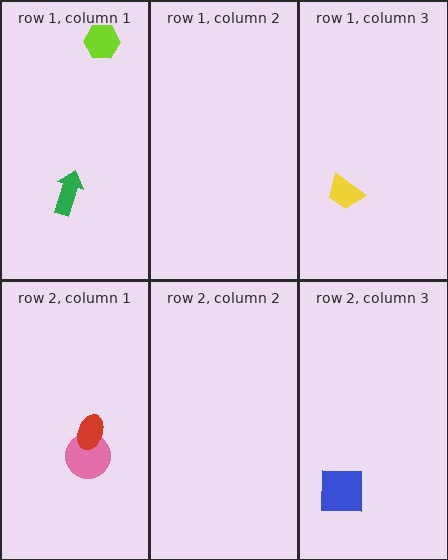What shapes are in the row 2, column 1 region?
The pink circle, the red ellipse.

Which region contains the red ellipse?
The row 2, column 1 region.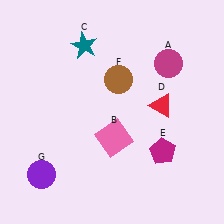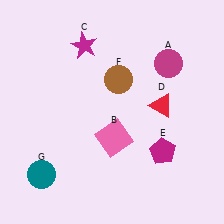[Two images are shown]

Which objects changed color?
C changed from teal to magenta. G changed from purple to teal.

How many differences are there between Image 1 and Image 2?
There are 2 differences between the two images.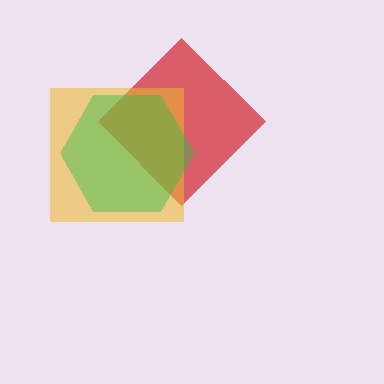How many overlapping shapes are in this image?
There are 3 overlapping shapes in the image.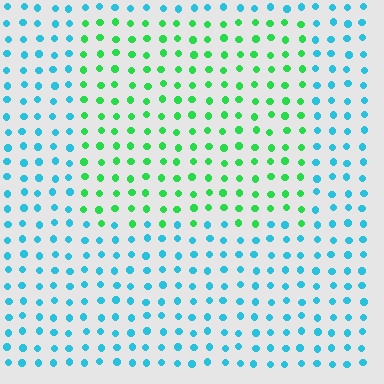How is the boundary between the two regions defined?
The boundary is defined purely by a slight shift in hue (about 57 degrees). Spacing, size, and orientation are identical on both sides.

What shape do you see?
I see a rectangle.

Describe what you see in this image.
The image is filled with small cyan elements in a uniform arrangement. A rectangle-shaped region is visible where the elements are tinted to a slightly different hue, forming a subtle color boundary.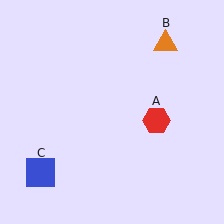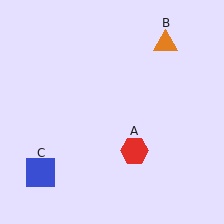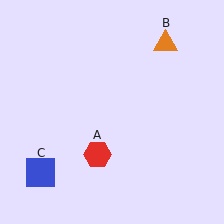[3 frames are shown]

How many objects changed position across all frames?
1 object changed position: red hexagon (object A).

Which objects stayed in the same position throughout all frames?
Orange triangle (object B) and blue square (object C) remained stationary.